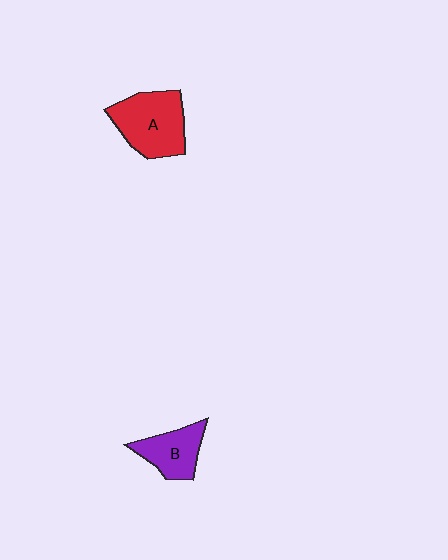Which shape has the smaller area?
Shape B (purple).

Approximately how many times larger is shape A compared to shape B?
Approximately 1.5 times.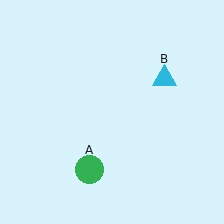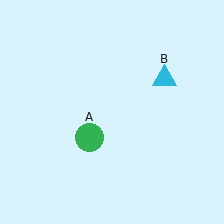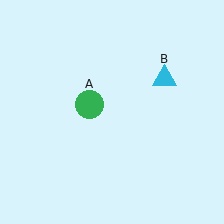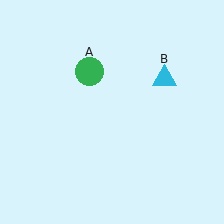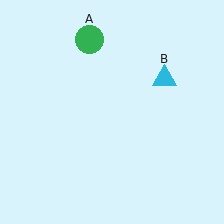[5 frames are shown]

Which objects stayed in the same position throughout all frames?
Cyan triangle (object B) remained stationary.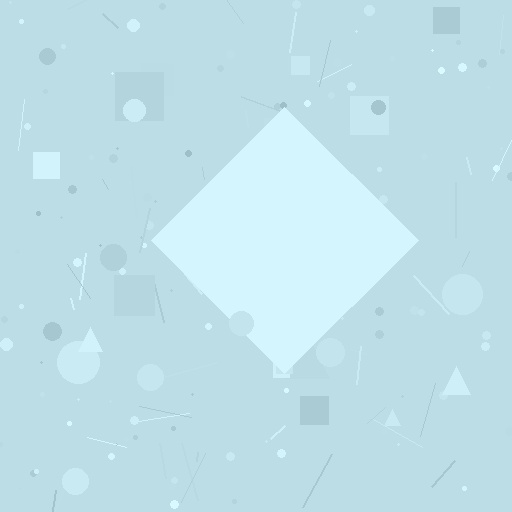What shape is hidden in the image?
A diamond is hidden in the image.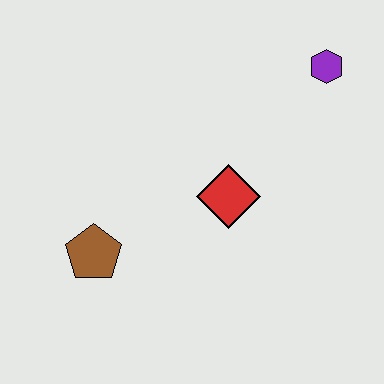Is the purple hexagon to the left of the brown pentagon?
No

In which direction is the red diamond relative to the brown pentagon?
The red diamond is to the right of the brown pentagon.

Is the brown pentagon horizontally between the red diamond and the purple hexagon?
No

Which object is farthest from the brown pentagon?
The purple hexagon is farthest from the brown pentagon.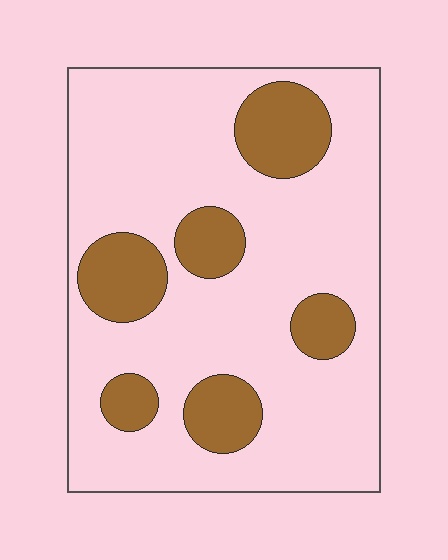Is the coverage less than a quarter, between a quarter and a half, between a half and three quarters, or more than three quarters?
Less than a quarter.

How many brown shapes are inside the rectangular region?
6.